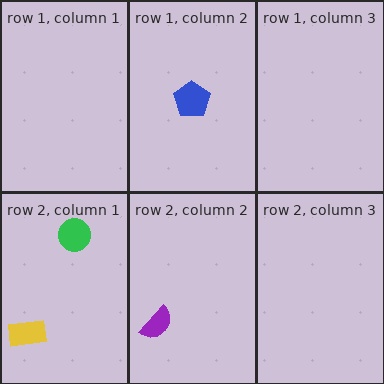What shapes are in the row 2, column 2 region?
The purple semicircle.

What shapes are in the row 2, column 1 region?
The green circle, the yellow rectangle.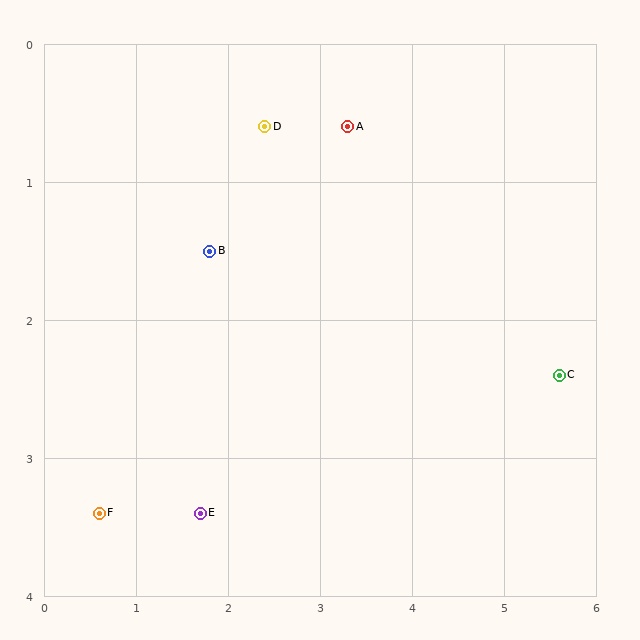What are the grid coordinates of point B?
Point B is at approximately (1.8, 1.5).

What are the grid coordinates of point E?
Point E is at approximately (1.7, 3.4).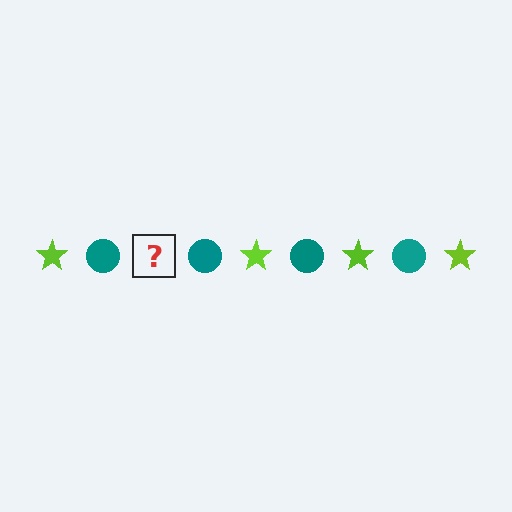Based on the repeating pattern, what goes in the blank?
The blank should be a lime star.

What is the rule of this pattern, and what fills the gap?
The rule is that the pattern alternates between lime star and teal circle. The gap should be filled with a lime star.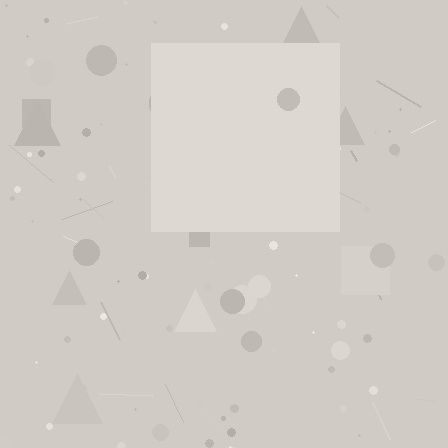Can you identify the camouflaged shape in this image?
The camouflaged shape is a square.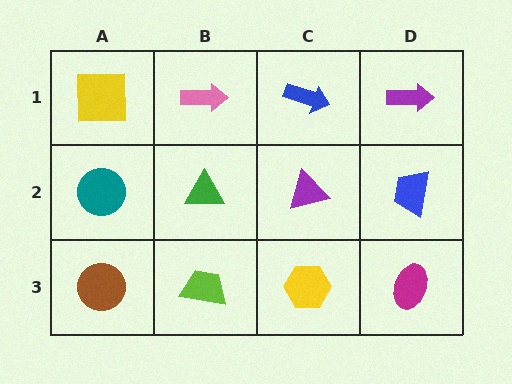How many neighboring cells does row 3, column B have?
3.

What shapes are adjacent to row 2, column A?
A yellow square (row 1, column A), a brown circle (row 3, column A), a green triangle (row 2, column B).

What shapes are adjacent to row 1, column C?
A purple triangle (row 2, column C), a pink arrow (row 1, column B), a purple arrow (row 1, column D).